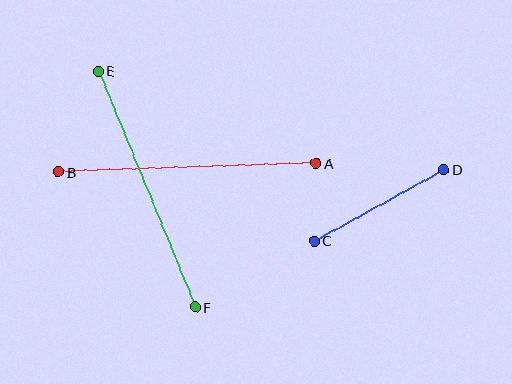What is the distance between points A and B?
The distance is approximately 258 pixels.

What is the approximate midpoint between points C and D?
The midpoint is at approximately (379, 205) pixels.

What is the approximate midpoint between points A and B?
The midpoint is at approximately (187, 168) pixels.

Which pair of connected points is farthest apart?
Points A and B are farthest apart.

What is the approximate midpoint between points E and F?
The midpoint is at approximately (147, 189) pixels.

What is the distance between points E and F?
The distance is approximately 255 pixels.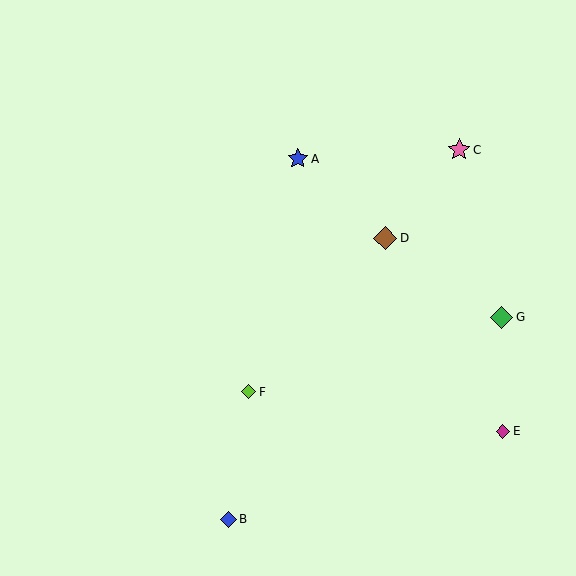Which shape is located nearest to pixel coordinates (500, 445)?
The magenta diamond (labeled E) at (503, 431) is nearest to that location.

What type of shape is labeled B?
Shape B is a blue diamond.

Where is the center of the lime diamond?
The center of the lime diamond is at (249, 392).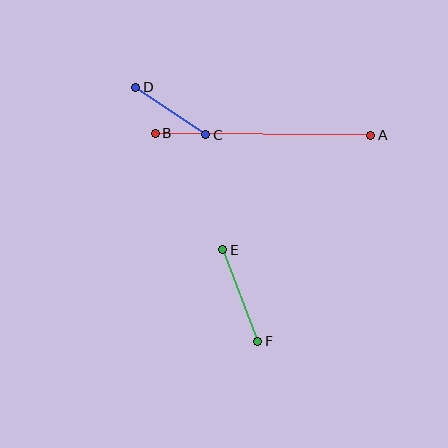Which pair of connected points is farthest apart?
Points A and B are farthest apart.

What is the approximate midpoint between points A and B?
The midpoint is at approximately (263, 134) pixels.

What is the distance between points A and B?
The distance is approximately 216 pixels.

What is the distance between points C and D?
The distance is approximately 85 pixels.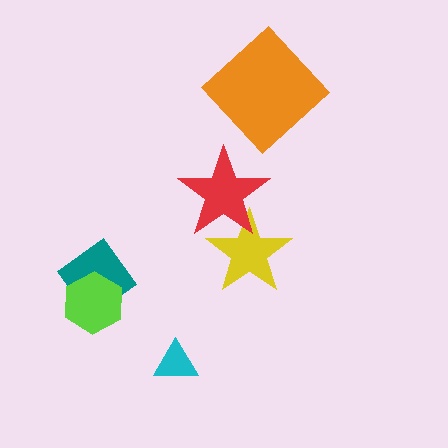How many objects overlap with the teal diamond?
1 object overlaps with the teal diamond.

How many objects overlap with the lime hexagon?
1 object overlaps with the lime hexagon.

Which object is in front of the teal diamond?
The lime hexagon is in front of the teal diamond.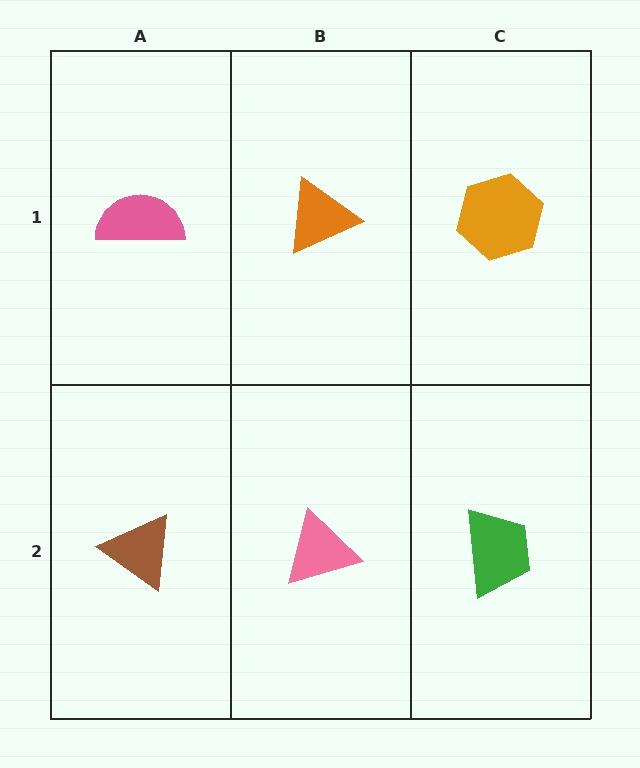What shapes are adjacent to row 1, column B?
A pink triangle (row 2, column B), a pink semicircle (row 1, column A), an orange hexagon (row 1, column C).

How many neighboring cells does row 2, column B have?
3.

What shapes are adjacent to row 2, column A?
A pink semicircle (row 1, column A), a pink triangle (row 2, column B).